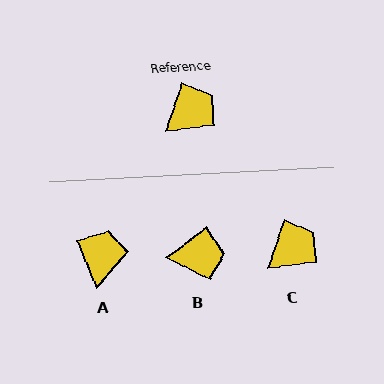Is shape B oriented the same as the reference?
No, it is off by about 34 degrees.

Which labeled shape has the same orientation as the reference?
C.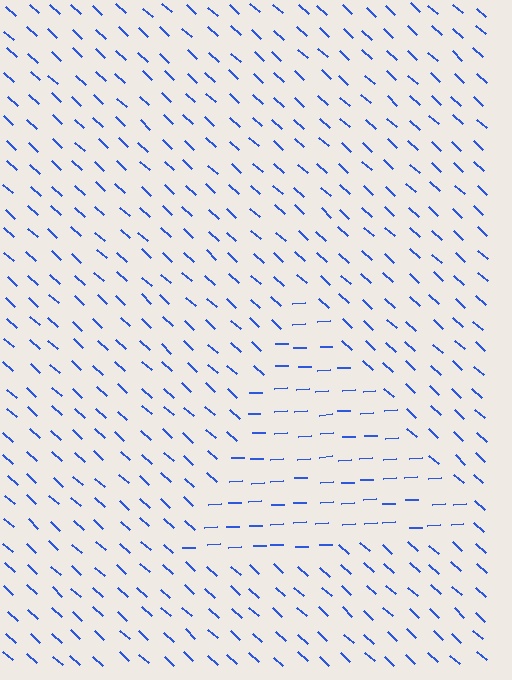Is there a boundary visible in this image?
Yes, there is a texture boundary formed by a change in line orientation.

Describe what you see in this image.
The image is filled with small blue line segments. A triangle region in the image has lines oriented differently from the surrounding lines, creating a visible texture boundary.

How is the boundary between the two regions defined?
The boundary is defined purely by a change in line orientation (approximately 45 degrees difference). All lines are the same color and thickness.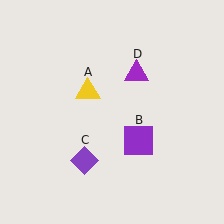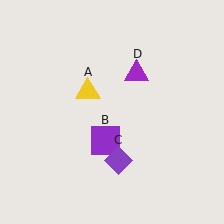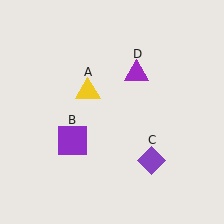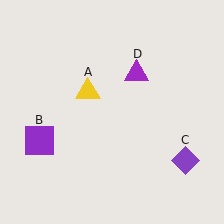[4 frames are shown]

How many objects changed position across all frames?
2 objects changed position: purple square (object B), purple diamond (object C).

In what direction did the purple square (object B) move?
The purple square (object B) moved left.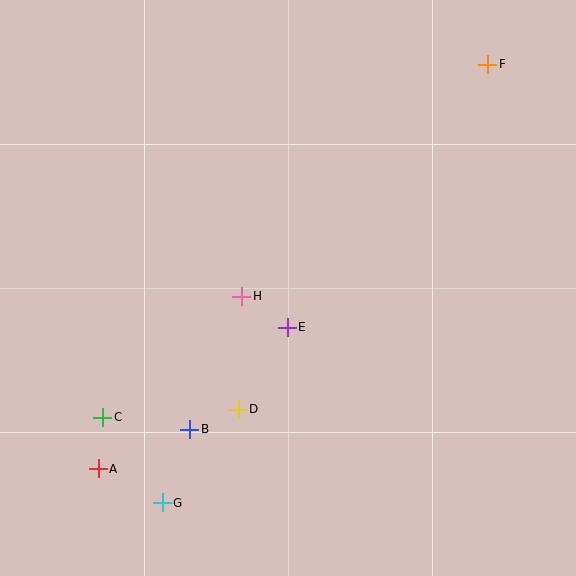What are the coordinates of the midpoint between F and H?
The midpoint between F and H is at (365, 180).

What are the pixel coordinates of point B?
Point B is at (190, 429).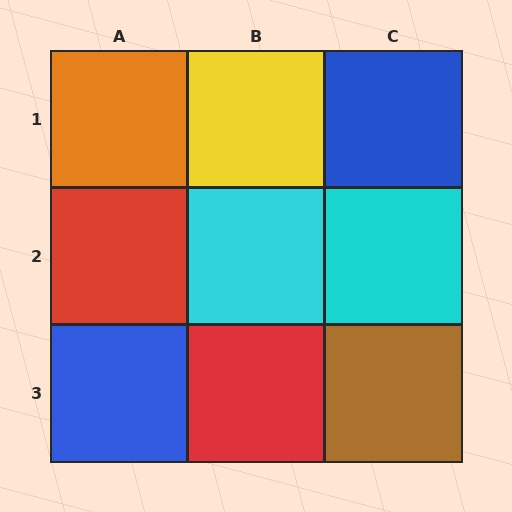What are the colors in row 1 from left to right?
Orange, yellow, blue.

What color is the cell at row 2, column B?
Cyan.